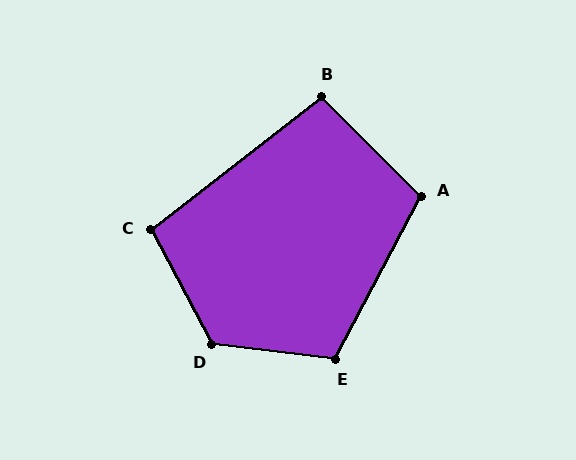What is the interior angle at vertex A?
Approximately 107 degrees (obtuse).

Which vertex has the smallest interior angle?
B, at approximately 97 degrees.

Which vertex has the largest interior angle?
D, at approximately 125 degrees.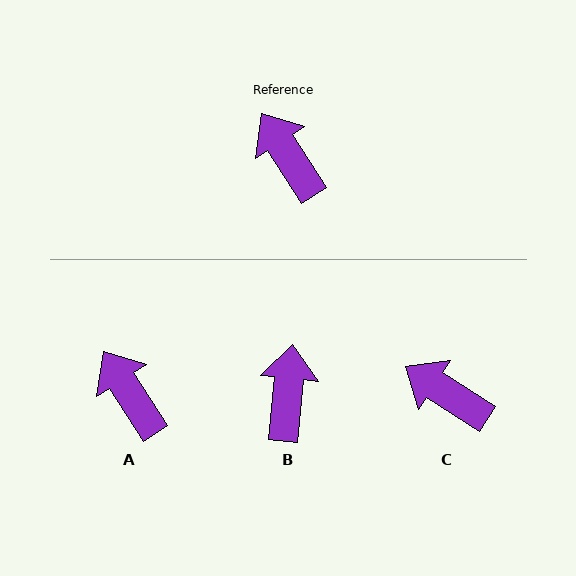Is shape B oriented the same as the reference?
No, it is off by about 38 degrees.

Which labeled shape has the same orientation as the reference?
A.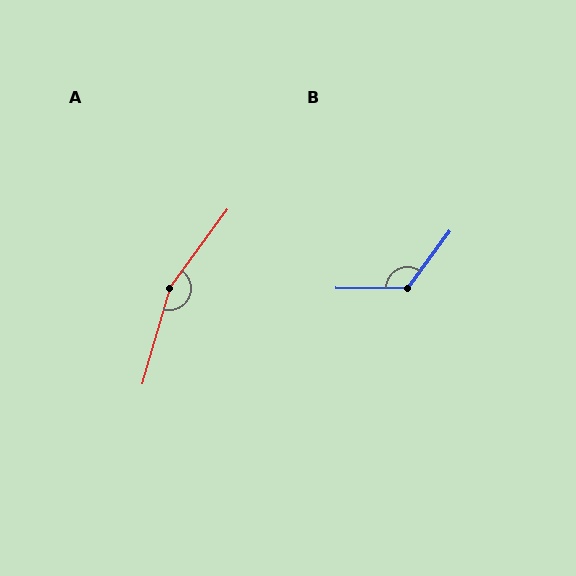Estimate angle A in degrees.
Approximately 160 degrees.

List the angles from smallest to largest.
B (126°), A (160°).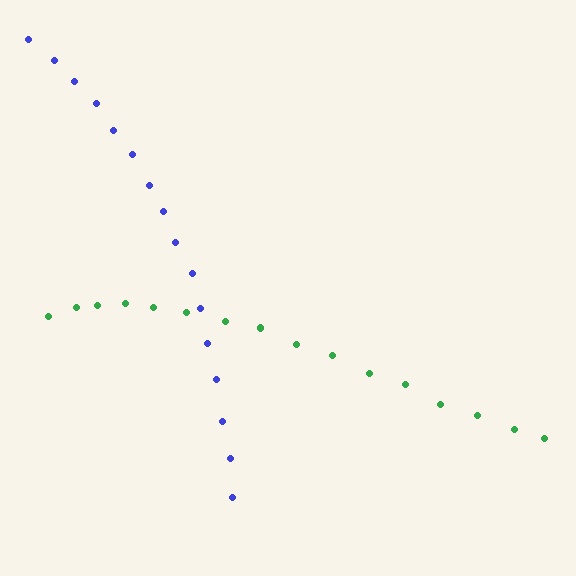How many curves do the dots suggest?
There are 2 distinct paths.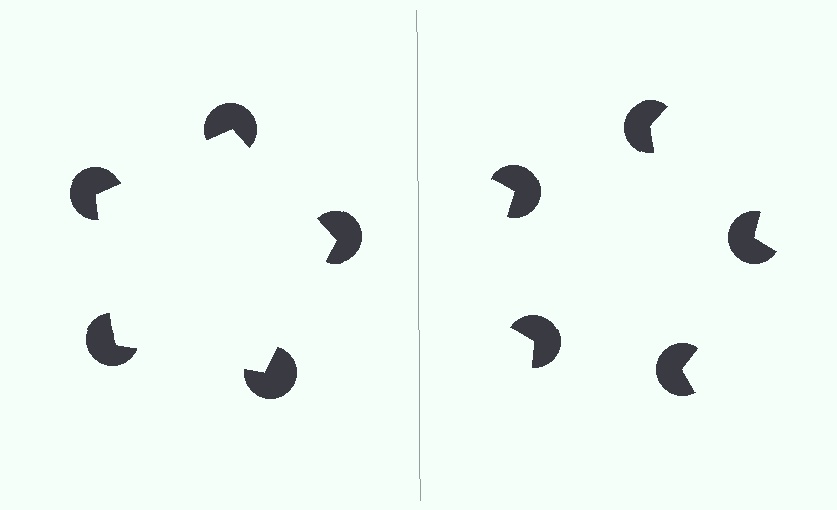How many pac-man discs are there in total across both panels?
10 — 5 on each side.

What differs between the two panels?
The pac-man discs are positioned identically on both sides; only the wedge orientations differ. On the left they align to a pentagon; on the right they are misaligned.